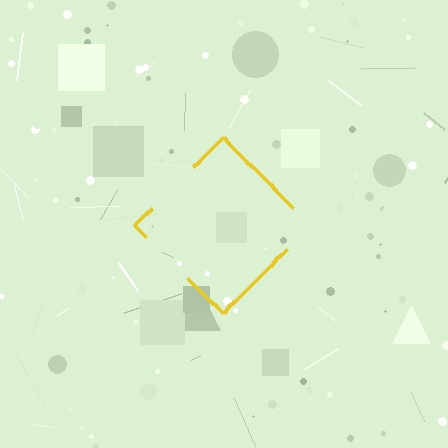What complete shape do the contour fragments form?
The contour fragments form a diamond.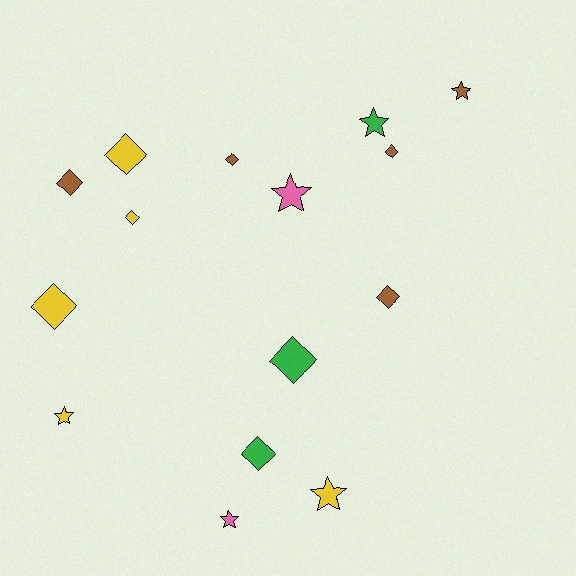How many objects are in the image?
There are 15 objects.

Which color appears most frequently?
Yellow, with 5 objects.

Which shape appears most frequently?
Diamond, with 9 objects.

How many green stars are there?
There is 1 green star.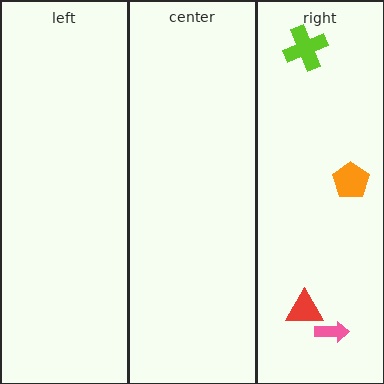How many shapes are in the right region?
4.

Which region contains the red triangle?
The right region.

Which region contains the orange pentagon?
The right region.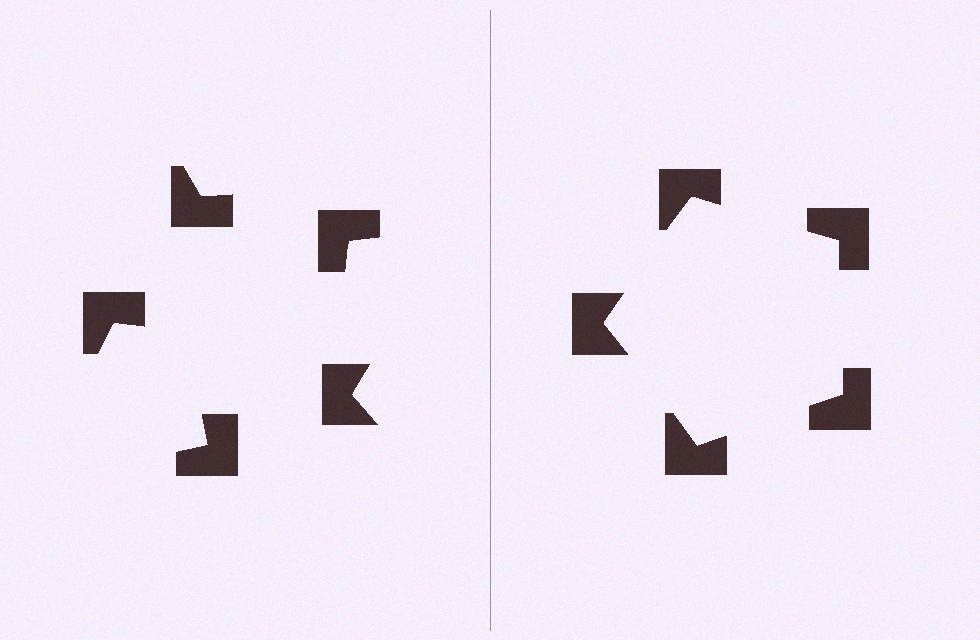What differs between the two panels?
The notched squares are positioned identically on both sides; only the wedge orientations differ. On the right they align to a pentagon; on the left they are misaligned.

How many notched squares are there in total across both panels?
10 — 5 on each side.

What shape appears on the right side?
An illusory pentagon.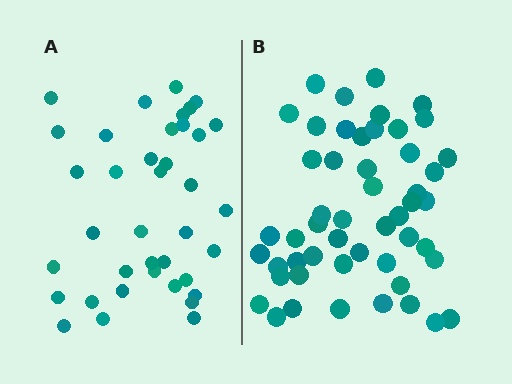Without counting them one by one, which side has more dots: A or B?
Region B (the right region) has more dots.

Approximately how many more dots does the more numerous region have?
Region B has approximately 15 more dots than region A.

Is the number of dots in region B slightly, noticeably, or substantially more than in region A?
Region B has noticeably more, but not dramatically so. The ratio is roughly 1.3 to 1.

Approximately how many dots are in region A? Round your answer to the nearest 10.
About 40 dots. (The exact count is 38, which rounds to 40.)